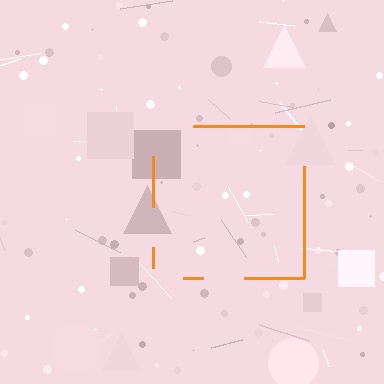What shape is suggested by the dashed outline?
The dashed outline suggests a square.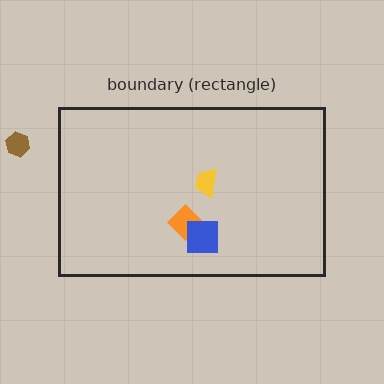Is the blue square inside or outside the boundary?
Inside.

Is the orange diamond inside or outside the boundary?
Inside.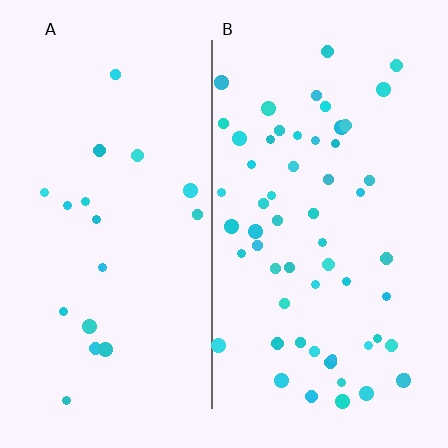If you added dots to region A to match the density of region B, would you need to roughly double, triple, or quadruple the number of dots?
Approximately triple.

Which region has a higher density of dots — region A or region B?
B (the right).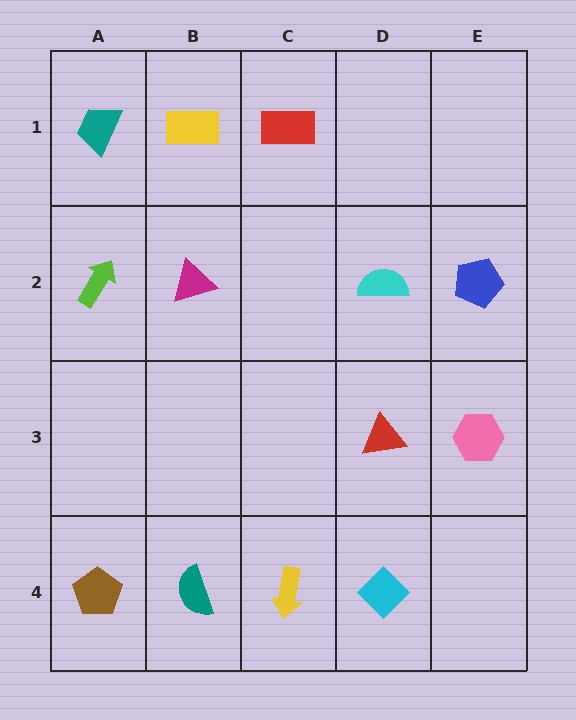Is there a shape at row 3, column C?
No, that cell is empty.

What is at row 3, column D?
A red triangle.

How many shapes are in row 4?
4 shapes.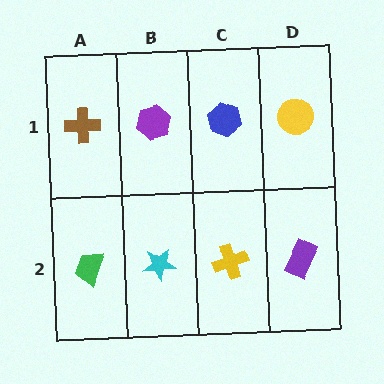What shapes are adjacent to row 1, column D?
A purple rectangle (row 2, column D), a blue hexagon (row 1, column C).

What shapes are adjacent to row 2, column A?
A brown cross (row 1, column A), a cyan star (row 2, column B).